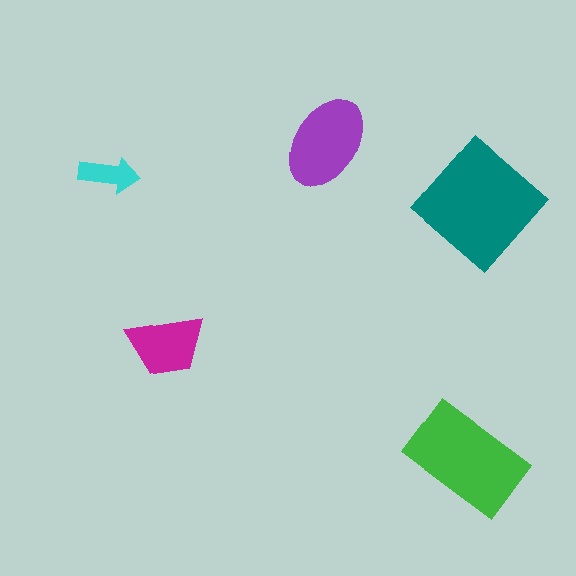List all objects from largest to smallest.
The teal diamond, the green rectangle, the purple ellipse, the magenta trapezoid, the cyan arrow.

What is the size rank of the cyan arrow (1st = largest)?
5th.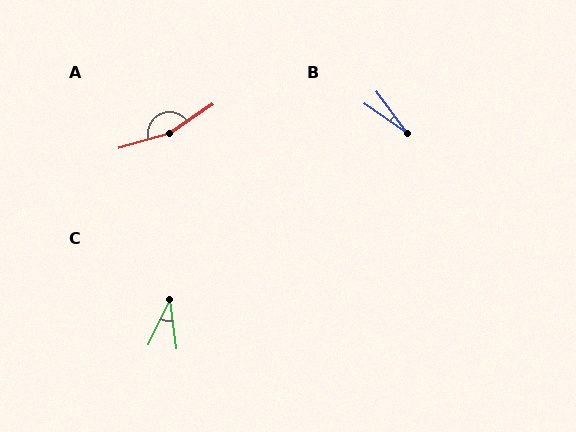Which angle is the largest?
A, at approximately 161 degrees.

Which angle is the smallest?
B, at approximately 20 degrees.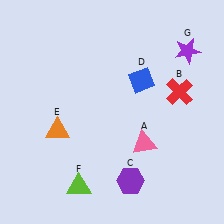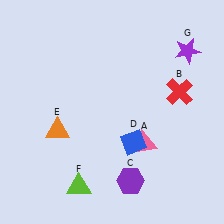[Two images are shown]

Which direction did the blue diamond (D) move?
The blue diamond (D) moved down.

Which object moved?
The blue diamond (D) moved down.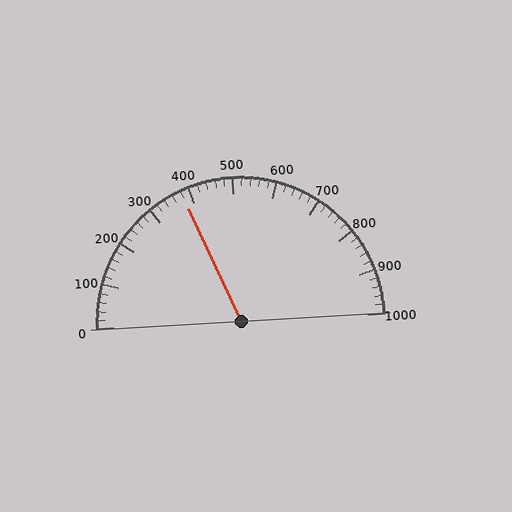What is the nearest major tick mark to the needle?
The nearest major tick mark is 400.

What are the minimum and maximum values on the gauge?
The gauge ranges from 0 to 1000.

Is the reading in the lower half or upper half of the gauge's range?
The reading is in the lower half of the range (0 to 1000).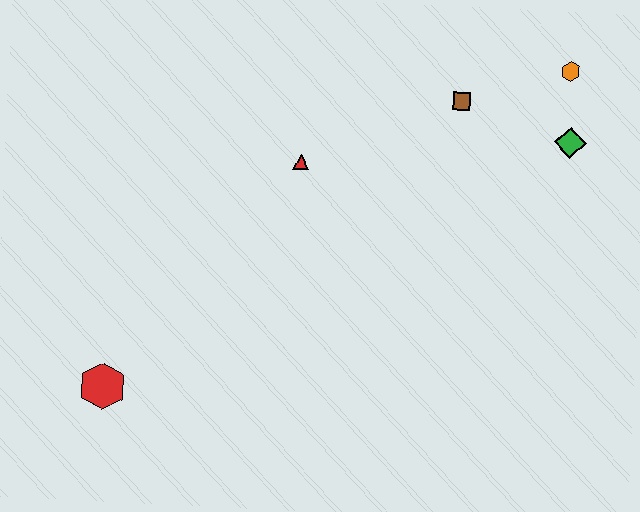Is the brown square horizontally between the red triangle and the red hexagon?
No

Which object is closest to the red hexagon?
The red triangle is closest to the red hexagon.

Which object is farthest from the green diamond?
The red hexagon is farthest from the green diamond.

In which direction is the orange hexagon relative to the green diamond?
The orange hexagon is above the green diamond.